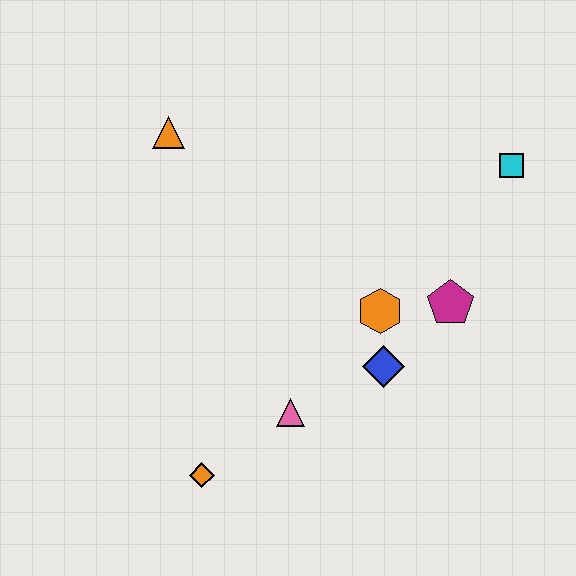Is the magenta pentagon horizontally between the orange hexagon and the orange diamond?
No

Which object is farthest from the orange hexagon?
The orange triangle is farthest from the orange hexagon.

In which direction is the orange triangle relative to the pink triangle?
The orange triangle is above the pink triangle.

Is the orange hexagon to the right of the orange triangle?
Yes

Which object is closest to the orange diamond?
The pink triangle is closest to the orange diamond.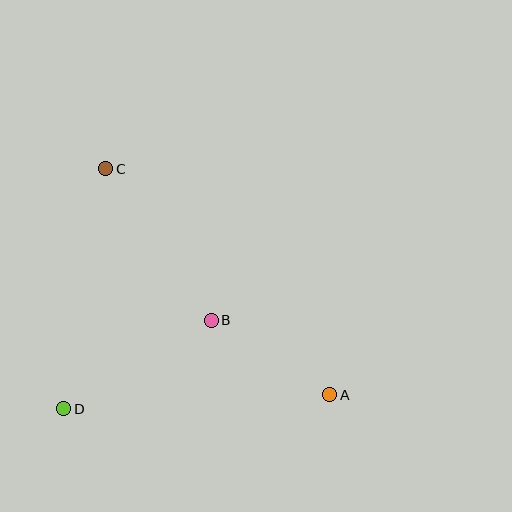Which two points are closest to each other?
Points A and B are closest to each other.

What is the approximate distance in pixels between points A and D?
The distance between A and D is approximately 266 pixels.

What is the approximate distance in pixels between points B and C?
The distance between B and C is approximately 185 pixels.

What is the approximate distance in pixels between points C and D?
The distance between C and D is approximately 244 pixels.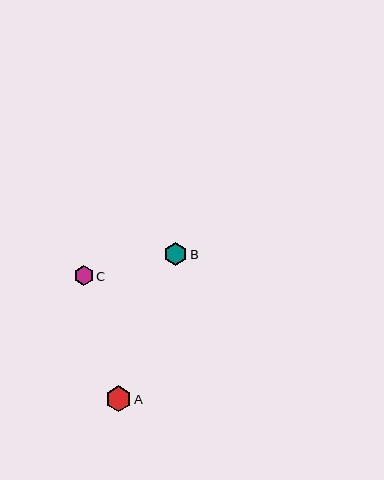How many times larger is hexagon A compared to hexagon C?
Hexagon A is approximately 1.3 times the size of hexagon C.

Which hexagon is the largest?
Hexagon A is the largest with a size of approximately 26 pixels.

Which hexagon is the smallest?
Hexagon C is the smallest with a size of approximately 19 pixels.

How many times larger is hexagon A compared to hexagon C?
Hexagon A is approximately 1.3 times the size of hexagon C.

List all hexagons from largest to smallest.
From largest to smallest: A, B, C.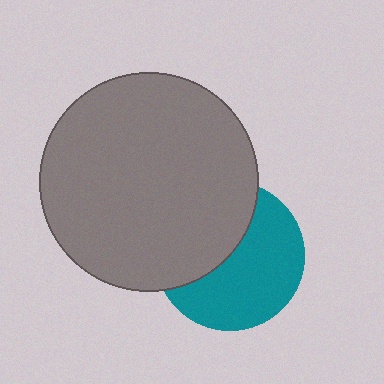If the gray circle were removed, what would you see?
You would see the complete teal circle.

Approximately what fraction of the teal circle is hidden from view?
Roughly 43% of the teal circle is hidden behind the gray circle.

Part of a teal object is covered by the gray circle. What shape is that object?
It is a circle.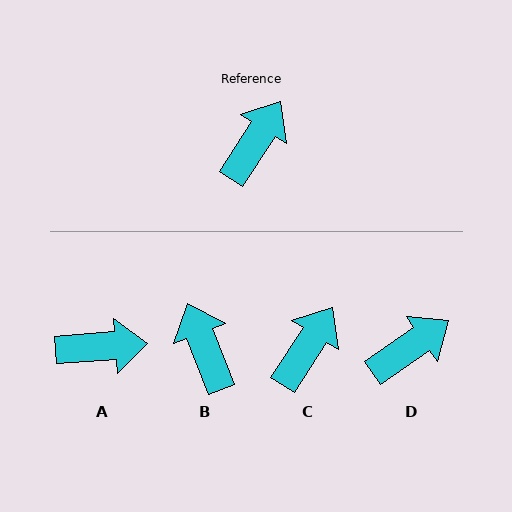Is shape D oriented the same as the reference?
No, it is off by about 22 degrees.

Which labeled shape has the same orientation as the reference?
C.